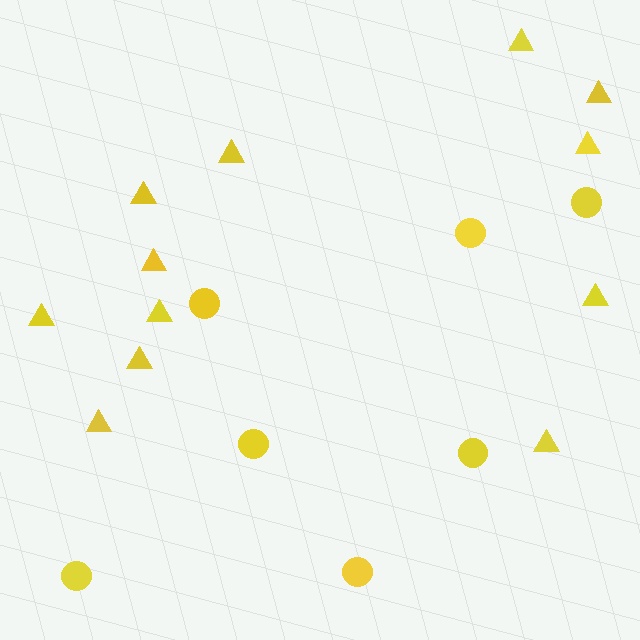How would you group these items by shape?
There are 2 groups: one group of circles (7) and one group of triangles (12).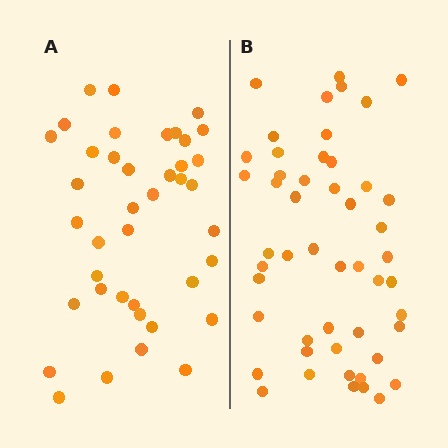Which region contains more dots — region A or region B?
Region B (the right region) has more dots.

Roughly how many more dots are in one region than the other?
Region B has roughly 10 or so more dots than region A.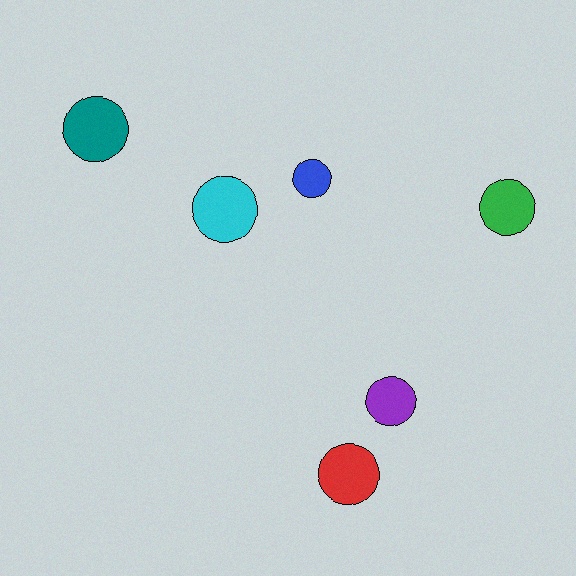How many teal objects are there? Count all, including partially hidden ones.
There is 1 teal object.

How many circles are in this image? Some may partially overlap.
There are 6 circles.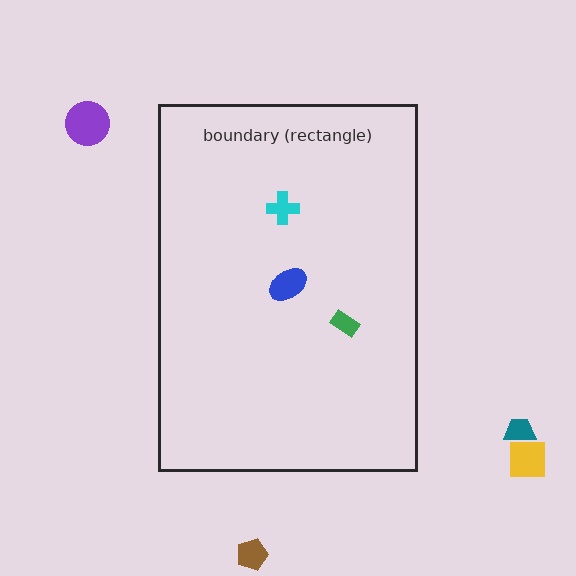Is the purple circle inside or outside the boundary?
Outside.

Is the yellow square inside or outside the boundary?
Outside.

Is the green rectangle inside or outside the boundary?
Inside.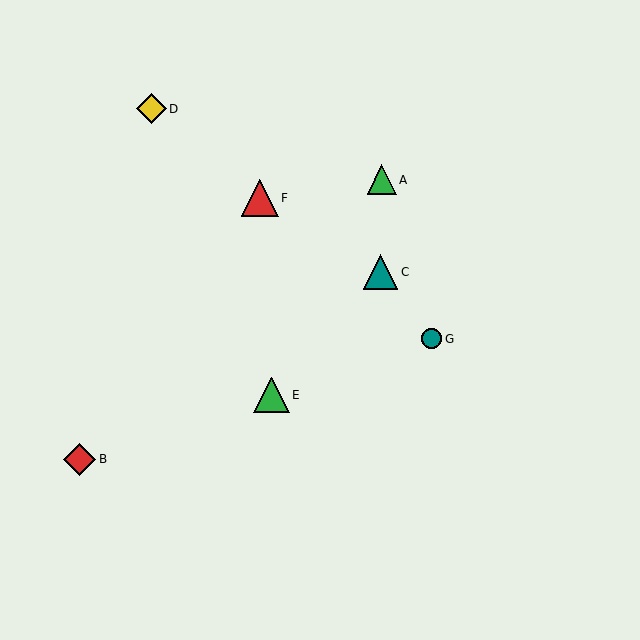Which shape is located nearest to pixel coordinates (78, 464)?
The red diamond (labeled B) at (80, 459) is nearest to that location.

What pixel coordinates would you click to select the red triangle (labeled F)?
Click at (260, 198) to select the red triangle F.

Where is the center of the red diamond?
The center of the red diamond is at (80, 459).